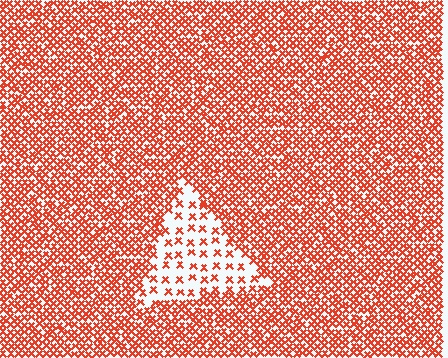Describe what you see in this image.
The image contains small red elements arranged at two different densities. A triangle-shaped region is visible where the elements are less densely packed than the surrounding area.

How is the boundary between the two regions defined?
The boundary is defined by a change in element density (approximately 3.0x ratio). All elements are the same color, size, and shape.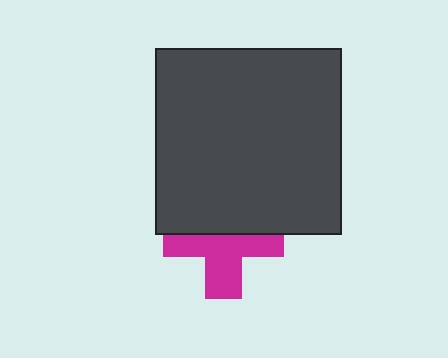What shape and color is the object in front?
The object in front is a dark gray square.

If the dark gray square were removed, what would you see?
You would see the complete magenta cross.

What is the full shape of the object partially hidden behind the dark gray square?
The partially hidden object is a magenta cross.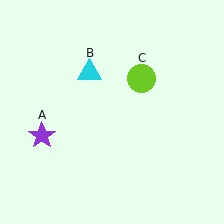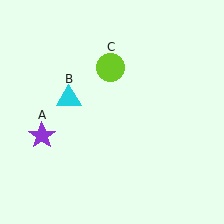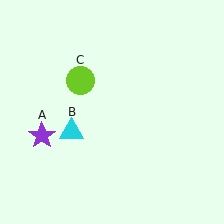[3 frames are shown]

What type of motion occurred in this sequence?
The cyan triangle (object B), lime circle (object C) rotated counterclockwise around the center of the scene.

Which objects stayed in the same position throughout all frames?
Purple star (object A) remained stationary.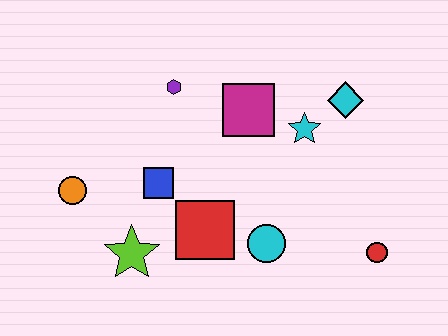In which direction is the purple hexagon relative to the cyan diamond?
The purple hexagon is to the left of the cyan diamond.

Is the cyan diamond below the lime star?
No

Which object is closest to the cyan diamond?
The cyan star is closest to the cyan diamond.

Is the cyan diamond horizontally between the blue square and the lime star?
No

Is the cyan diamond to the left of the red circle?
Yes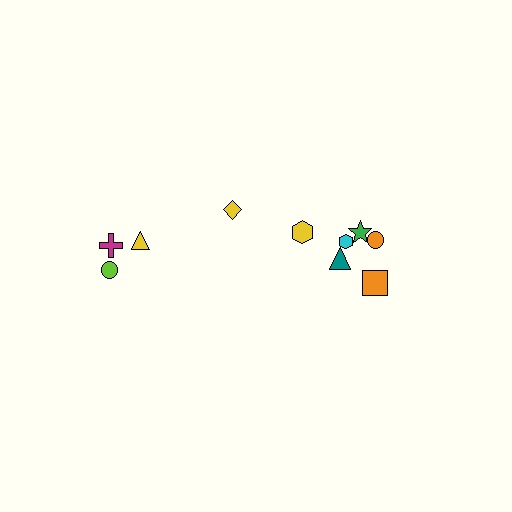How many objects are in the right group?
There are 6 objects.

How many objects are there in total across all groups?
There are 10 objects.